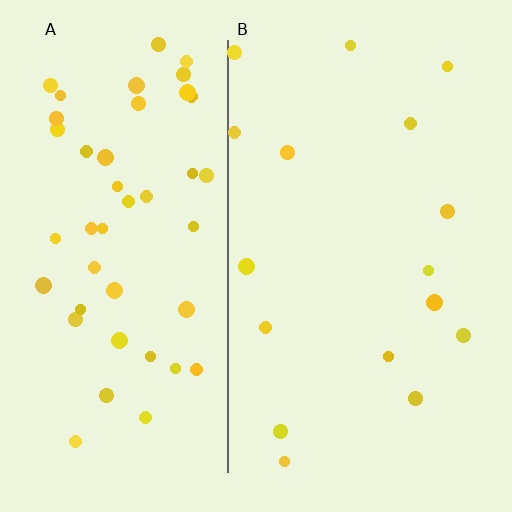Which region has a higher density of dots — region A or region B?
A (the left).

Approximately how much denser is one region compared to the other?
Approximately 2.9× — region A over region B.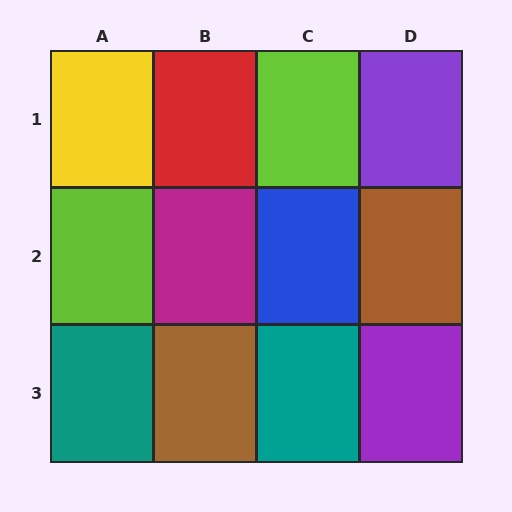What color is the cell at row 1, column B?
Red.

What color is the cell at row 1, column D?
Purple.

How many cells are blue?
1 cell is blue.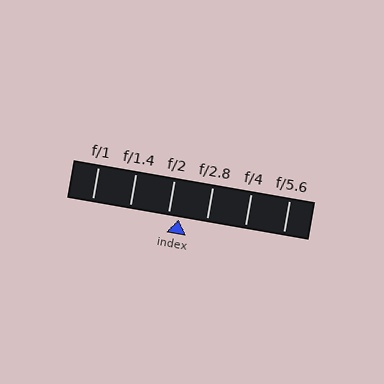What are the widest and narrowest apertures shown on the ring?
The widest aperture shown is f/1 and the narrowest is f/5.6.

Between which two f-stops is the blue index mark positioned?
The index mark is between f/2 and f/2.8.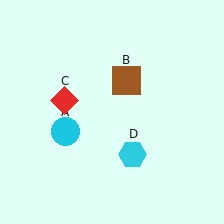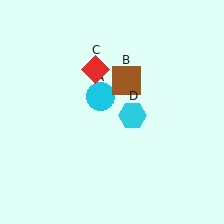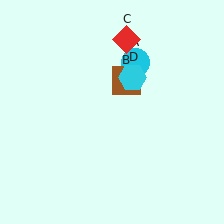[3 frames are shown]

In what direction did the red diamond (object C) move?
The red diamond (object C) moved up and to the right.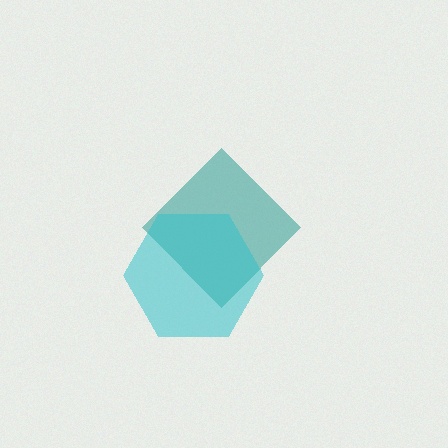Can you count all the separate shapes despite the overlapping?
Yes, there are 2 separate shapes.